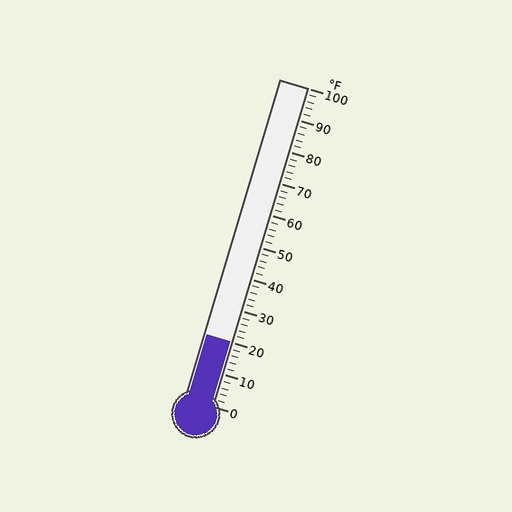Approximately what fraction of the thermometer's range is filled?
The thermometer is filled to approximately 20% of its range.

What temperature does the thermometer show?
The thermometer shows approximately 20°F.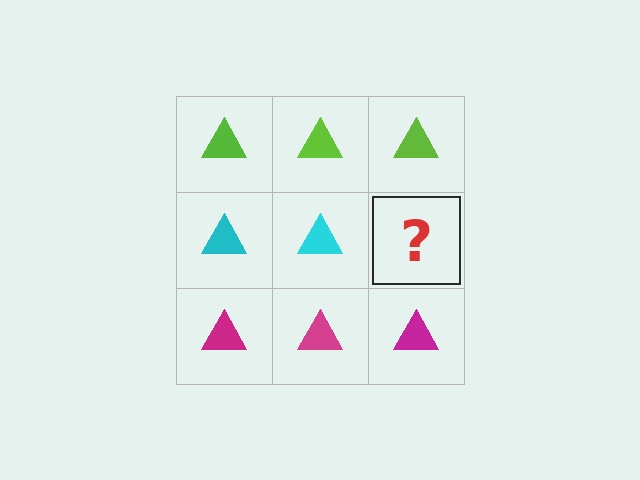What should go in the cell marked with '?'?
The missing cell should contain a cyan triangle.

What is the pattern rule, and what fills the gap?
The rule is that each row has a consistent color. The gap should be filled with a cyan triangle.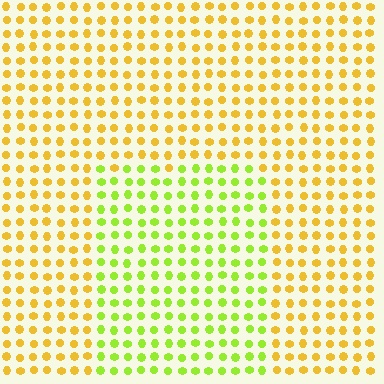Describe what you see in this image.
The image is filled with small yellow elements in a uniform arrangement. A rectangle-shaped region is visible where the elements are tinted to a slightly different hue, forming a subtle color boundary.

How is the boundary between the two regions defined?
The boundary is defined purely by a slight shift in hue (about 43 degrees). Spacing, size, and orientation are identical on both sides.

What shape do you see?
I see a rectangle.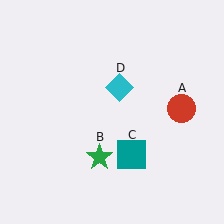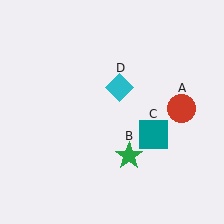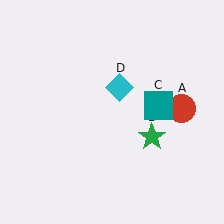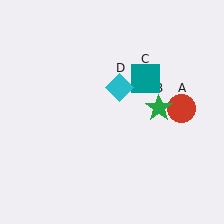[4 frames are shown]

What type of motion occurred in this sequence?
The green star (object B), teal square (object C) rotated counterclockwise around the center of the scene.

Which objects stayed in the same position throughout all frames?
Red circle (object A) and cyan diamond (object D) remained stationary.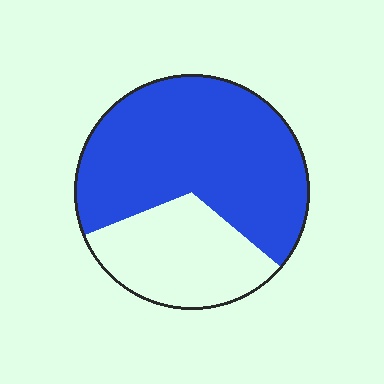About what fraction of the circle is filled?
About two thirds (2/3).